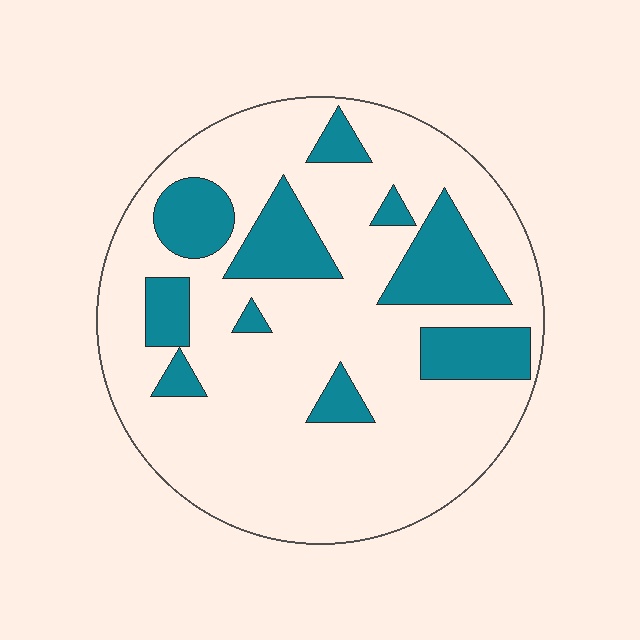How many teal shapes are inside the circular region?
10.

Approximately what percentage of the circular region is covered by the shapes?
Approximately 25%.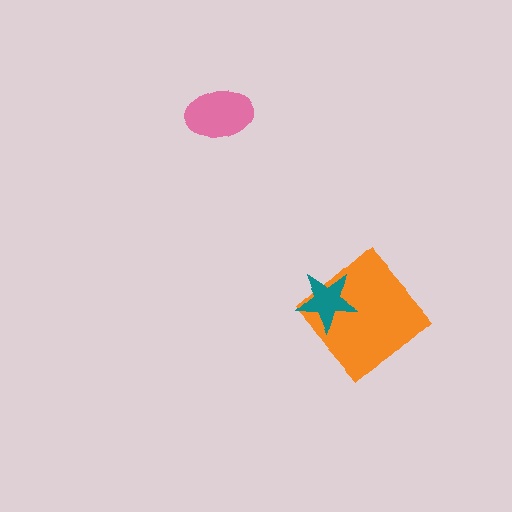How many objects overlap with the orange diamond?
1 object overlaps with the orange diamond.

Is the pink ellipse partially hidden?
No, no other shape covers it.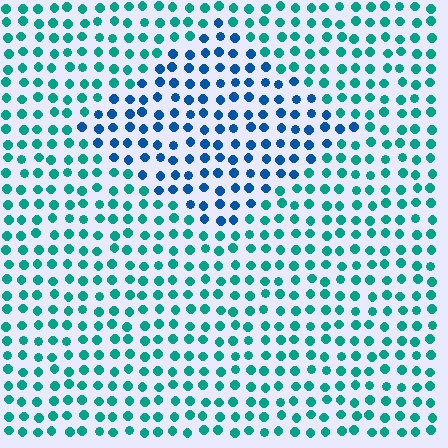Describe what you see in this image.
The image is filled with small teal elements in a uniform arrangement. A diamond-shaped region is visible where the elements are tinted to a slightly different hue, forming a subtle color boundary.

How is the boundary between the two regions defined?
The boundary is defined purely by a slight shift in hue (about 39 degrees). Spacing, size, and orientation are identical on both sides.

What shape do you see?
I see a diamond.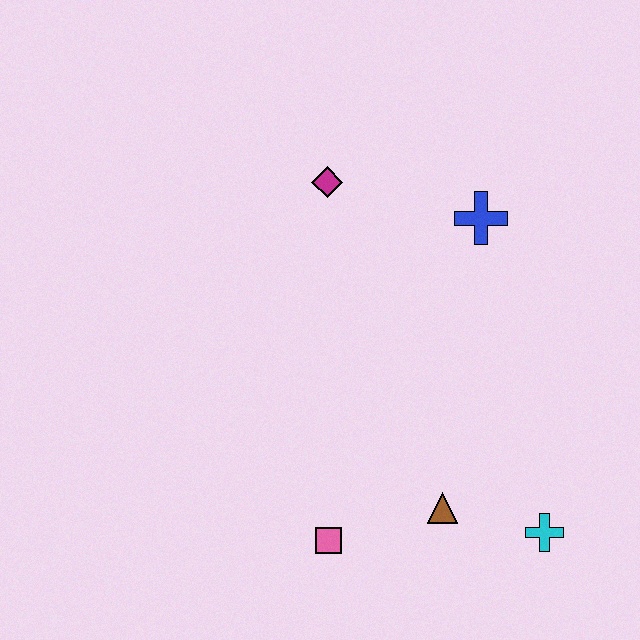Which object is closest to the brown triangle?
The cyan cross is closest to the brown triangle.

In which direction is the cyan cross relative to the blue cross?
The cyan cross is below the blue cross.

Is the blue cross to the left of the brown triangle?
No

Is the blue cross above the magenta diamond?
No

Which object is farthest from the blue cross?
The pink square is farthest from the blue cross.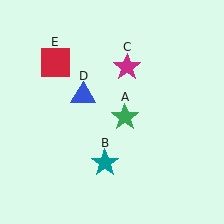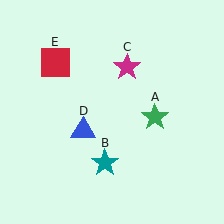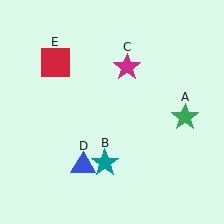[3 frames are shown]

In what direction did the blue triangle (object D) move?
The blue triangle (object D) moved down.